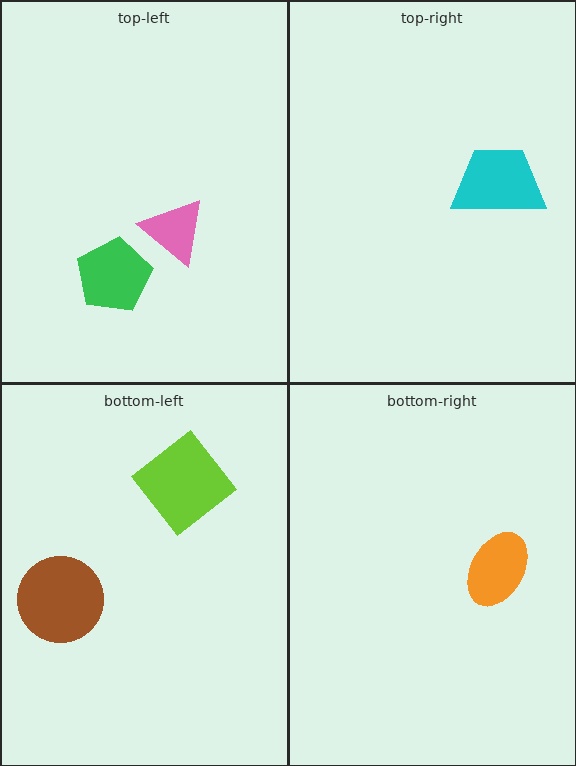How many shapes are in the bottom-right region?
1.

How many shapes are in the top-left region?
2.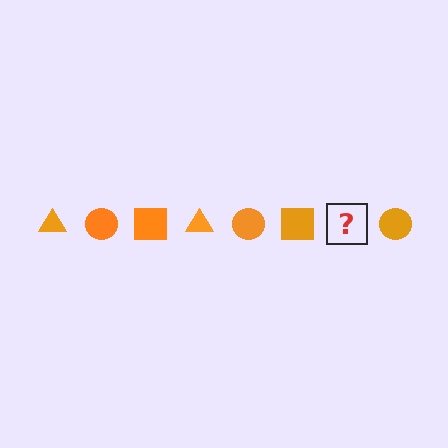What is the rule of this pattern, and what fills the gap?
The rule is that the pattern cycles through triangle, circle, square shapes in orange. The gap should be filled with an orange triangle.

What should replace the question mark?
The question mark should be replaced with an orange triangle.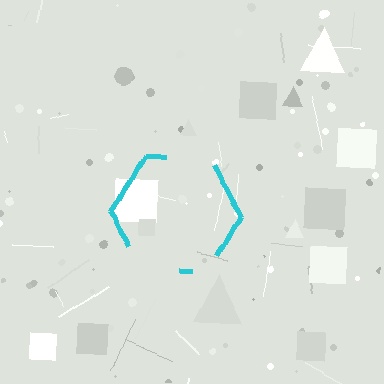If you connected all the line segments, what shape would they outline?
They would outline a hexagon.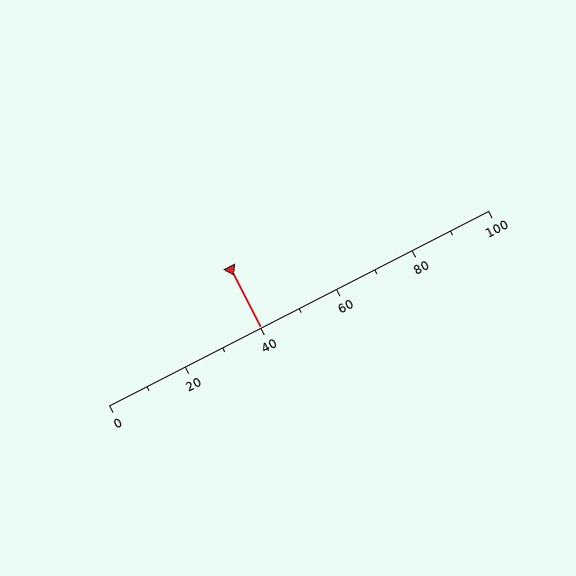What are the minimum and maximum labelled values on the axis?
The axis runs from 0 to 100.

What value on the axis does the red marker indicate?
The marker indicates approximately 40.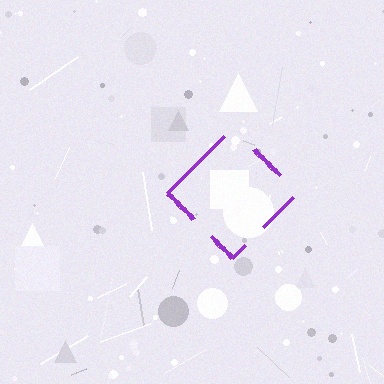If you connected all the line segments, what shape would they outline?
They would outline a diamond.